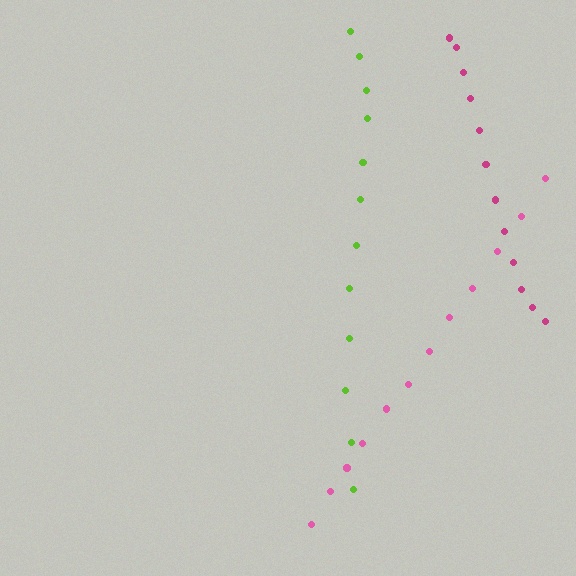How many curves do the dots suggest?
There are 3 distinct paths.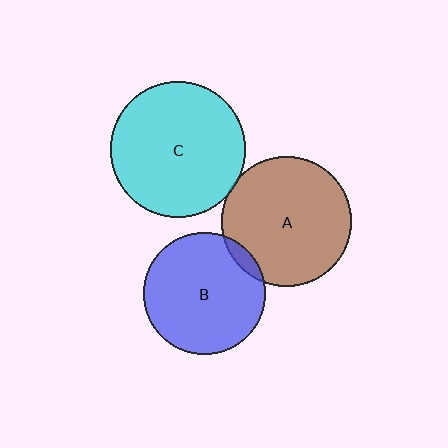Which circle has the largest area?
Circle C (cyan).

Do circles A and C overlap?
Yes.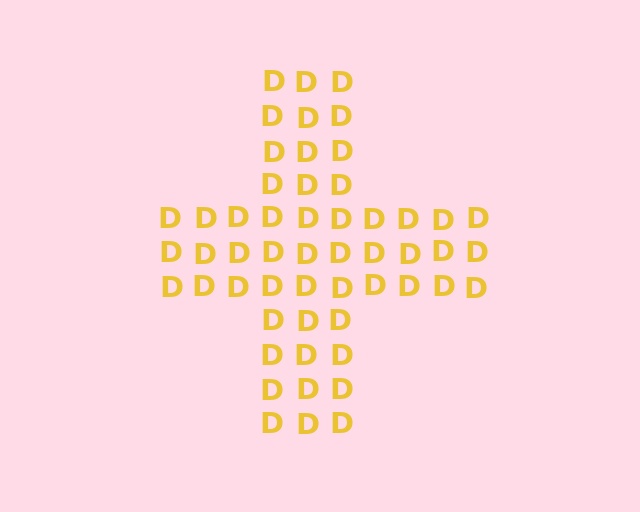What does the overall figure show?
The overall figure shows a cross.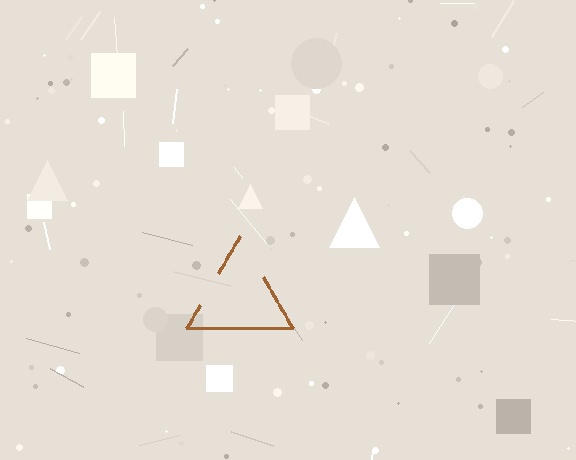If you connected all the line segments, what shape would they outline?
They would outline a triangle.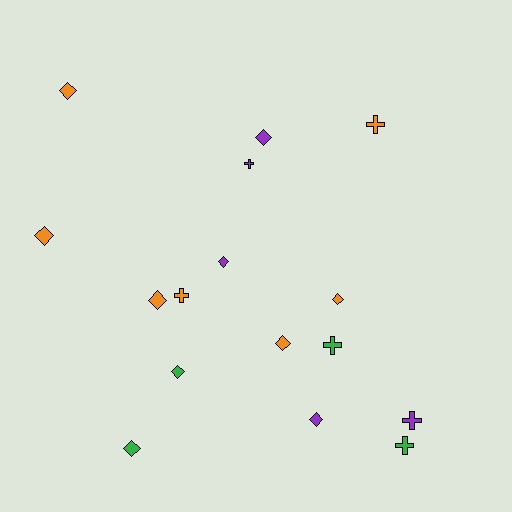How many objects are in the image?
There are 16 objects.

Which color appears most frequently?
Orange, with 7 objects.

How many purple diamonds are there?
There are 3 purple diamonds.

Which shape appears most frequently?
Diamond, with 10 objects.